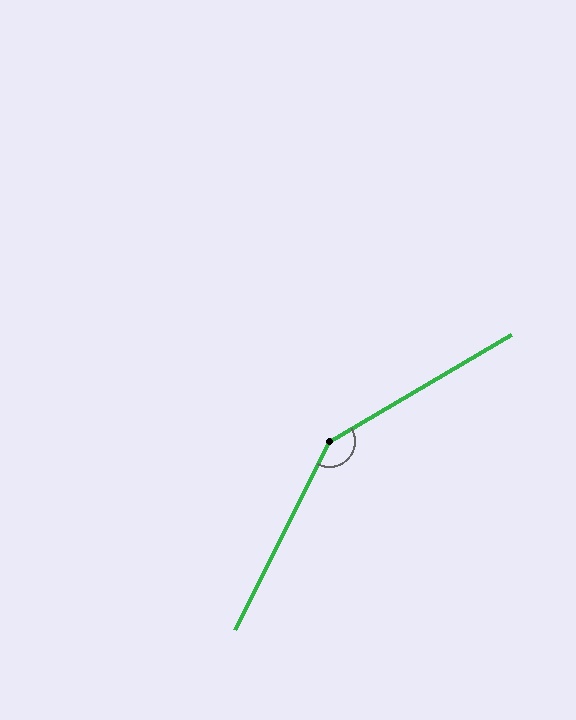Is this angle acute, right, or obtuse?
It is obtuse.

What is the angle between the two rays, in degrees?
Approximately 147 degrees.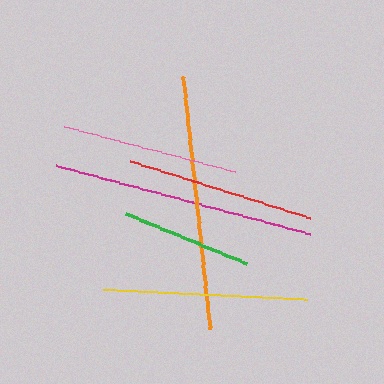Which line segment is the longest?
The magenta line is the longest at approximately 263 pixels.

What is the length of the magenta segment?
The magenta segment is approximately 263 pixels long.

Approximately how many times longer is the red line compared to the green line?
The red line is approximately 1.4 times the length of the green line.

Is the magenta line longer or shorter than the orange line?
The magenta line is longer than the orange line.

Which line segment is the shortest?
The green line is the shortest at approximately 130 pixels.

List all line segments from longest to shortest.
From longest to shortest: magenta, orange, yellow, red, pink, green.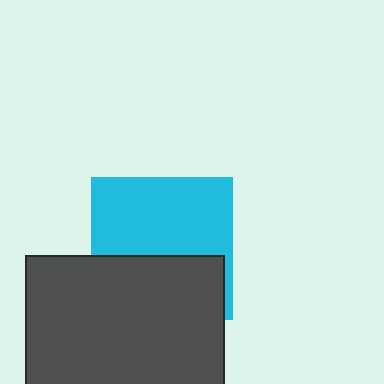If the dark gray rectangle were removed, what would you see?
You would see the complete cyan square.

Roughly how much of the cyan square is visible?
About half of it is visible (roughly 57%).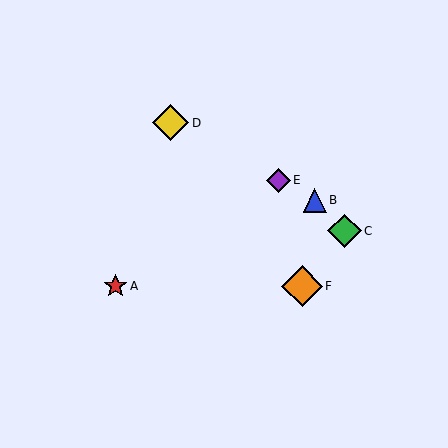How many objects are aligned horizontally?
2 objects (A, F) are aligned horizontally.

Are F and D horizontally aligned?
No, F is at y≈286 and D is at y≈123.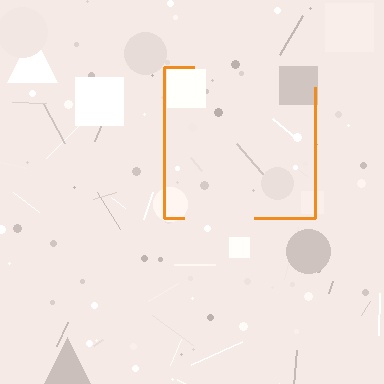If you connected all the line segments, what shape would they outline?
They would outline a square.